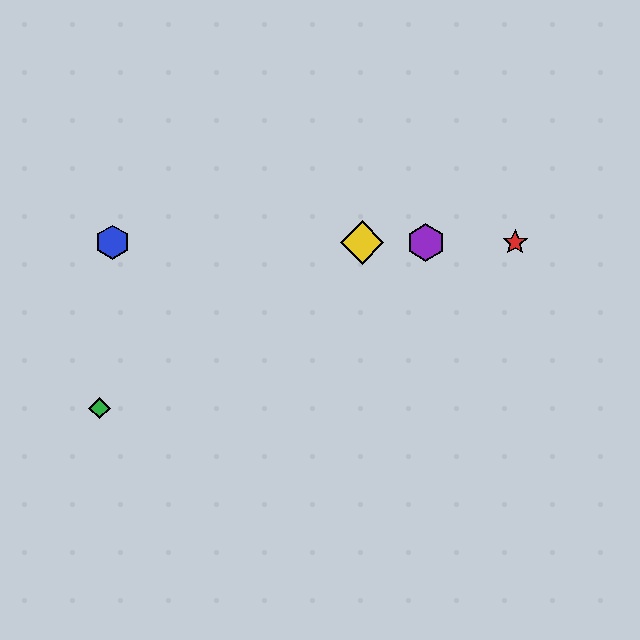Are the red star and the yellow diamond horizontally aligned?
Yes, both are at y≈242.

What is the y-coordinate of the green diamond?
The green diamond is at y≈408.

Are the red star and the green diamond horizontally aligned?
No, the red star is at y≈242 and the green diamond is at y≈408.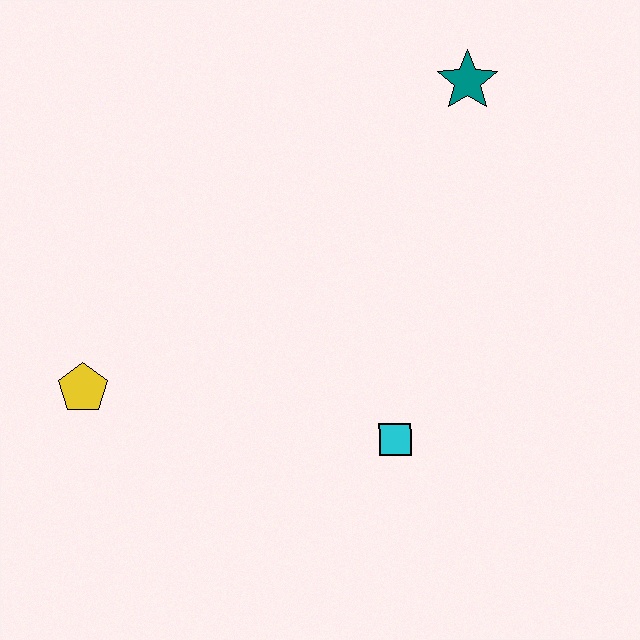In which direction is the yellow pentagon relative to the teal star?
The yellow pentagon is to the left of the teal star.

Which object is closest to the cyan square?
The yellow pentagon is closest to the cyan square.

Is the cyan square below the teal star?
Yes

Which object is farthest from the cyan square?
The teal star is farthest from the cyan square.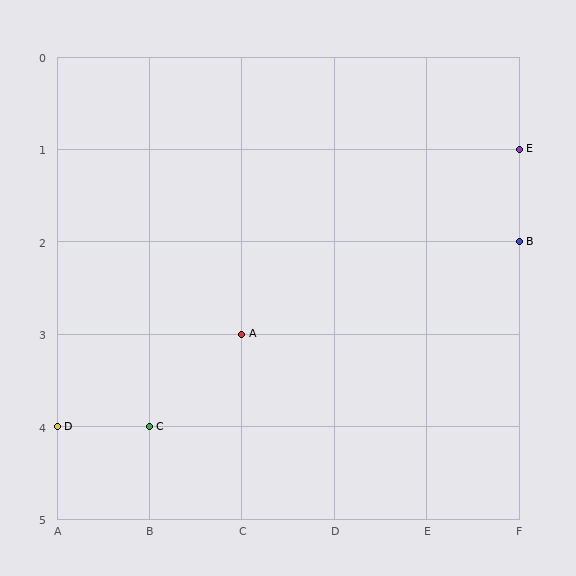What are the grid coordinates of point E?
Point E is at grid coordinates (F, 1).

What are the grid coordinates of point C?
Point C is at grid coordinates (B, 4).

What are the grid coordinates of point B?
Point B is at grid coordinates (F, 2).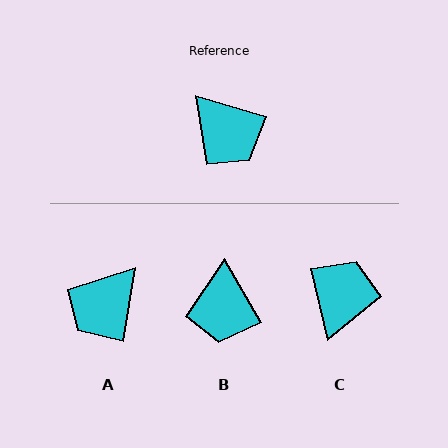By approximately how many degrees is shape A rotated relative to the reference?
Approximately 81 degrees clockwise.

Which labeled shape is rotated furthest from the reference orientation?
C, about 120 degrees away.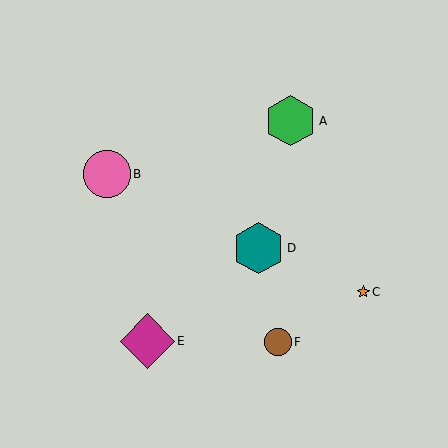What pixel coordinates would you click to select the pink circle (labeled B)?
Click at (107, 174) to select the pink circle B.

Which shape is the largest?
The magenta diamond (labeled E) is the largest.